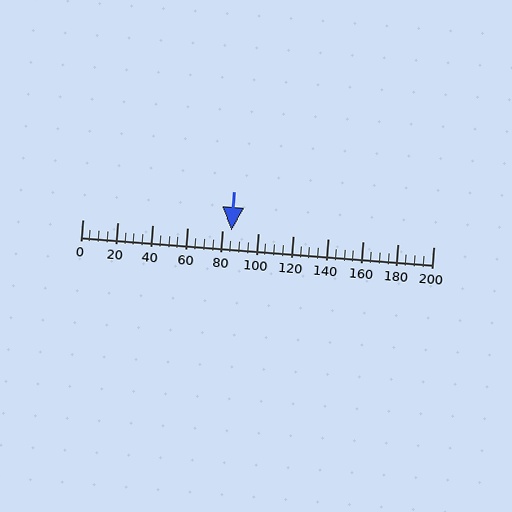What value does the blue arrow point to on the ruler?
The blue arrow points to approximately 85.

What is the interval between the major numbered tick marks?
The major tick marks are spaced 20 units apart.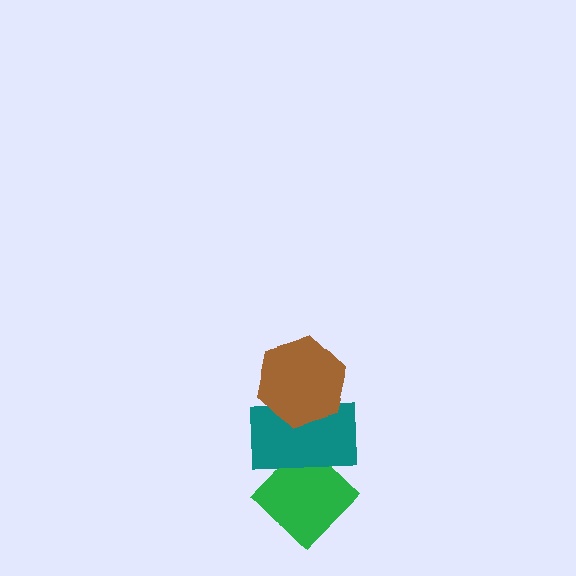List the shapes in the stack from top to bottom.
From top to bottom: the brown hexagon, the teal rectangle, the green diamond.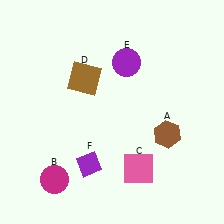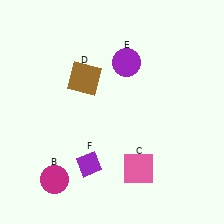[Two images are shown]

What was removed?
The brown hexagon (A) was removed in Image 2.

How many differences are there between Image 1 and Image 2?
There is 1 difference between the two images.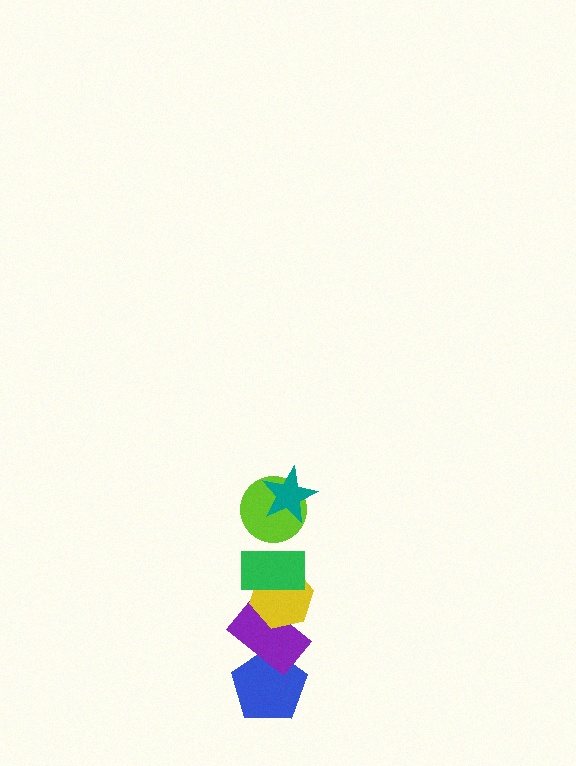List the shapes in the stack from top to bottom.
From top to bottom: the teal star, the lime circle, the green rectangle, the yellow hexagon, the purple rectangle, the blue pentagon.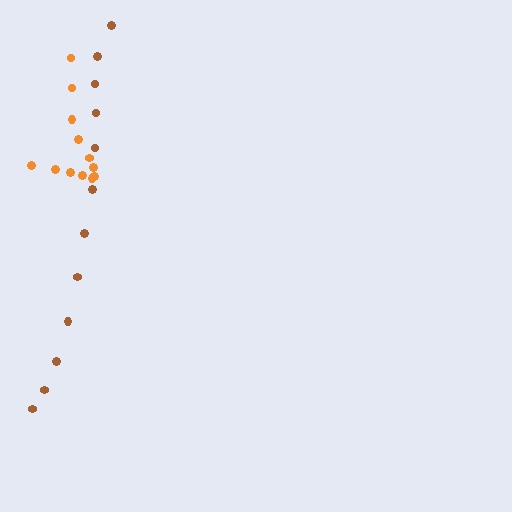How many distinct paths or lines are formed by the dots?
There are 2 distinct paths.